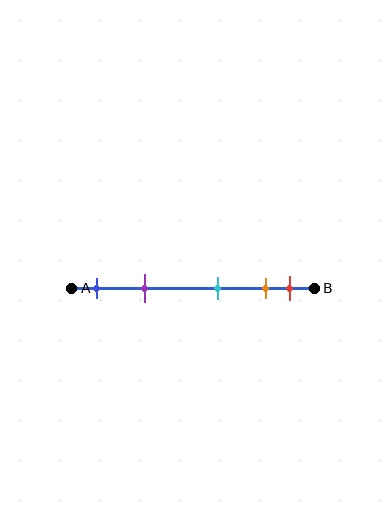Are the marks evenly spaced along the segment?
No, the marks are not evenly spaced.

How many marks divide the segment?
There are 5 marks dividing the segment.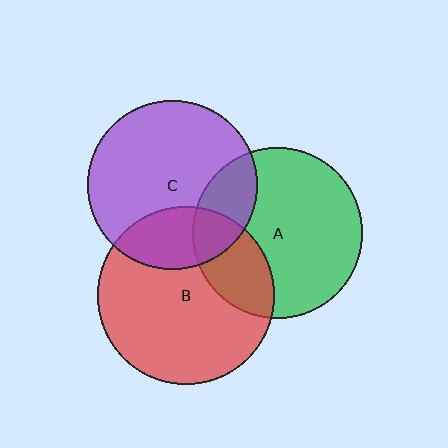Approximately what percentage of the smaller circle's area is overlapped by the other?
Approximately 25%.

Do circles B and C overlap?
Yes.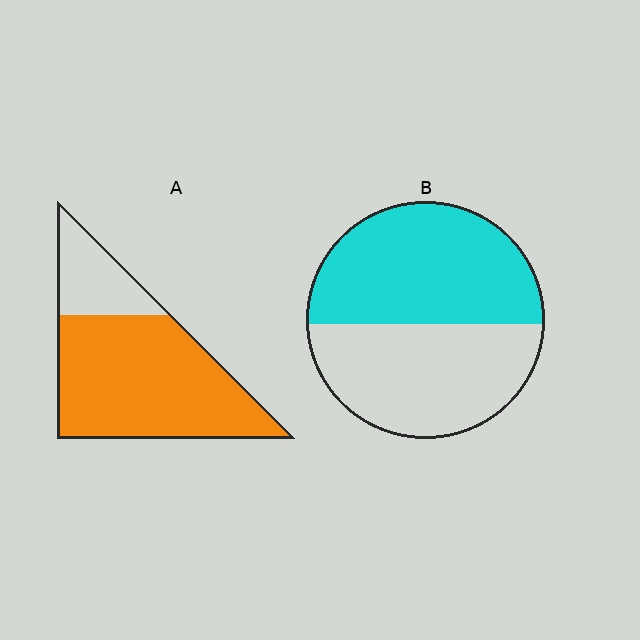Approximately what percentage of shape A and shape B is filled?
A is approximately 75% and B is approximately 50%.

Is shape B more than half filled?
Roughly half.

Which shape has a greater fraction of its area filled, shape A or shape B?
Shape A.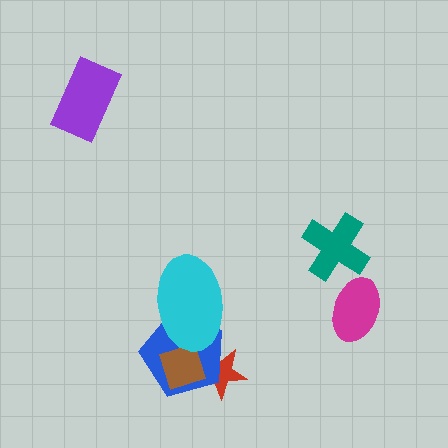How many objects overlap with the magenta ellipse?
0 objects overlap with the magenta ellipse.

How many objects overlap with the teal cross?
0 objects overlap with the teal cross.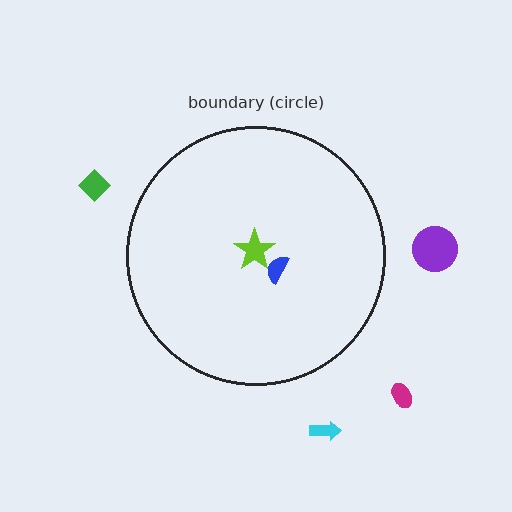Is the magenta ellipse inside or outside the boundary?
Outside.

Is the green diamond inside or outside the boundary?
Outside.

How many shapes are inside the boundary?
2 inside, 4 outside.